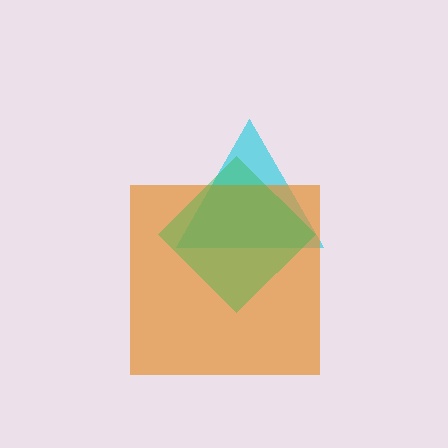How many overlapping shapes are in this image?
There are 3 overlapping shapes in the image.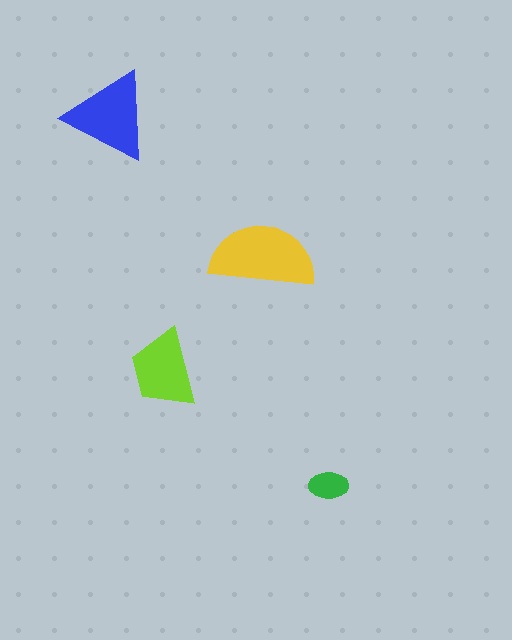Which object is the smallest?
The green ellipse.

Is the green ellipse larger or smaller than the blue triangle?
Smaller.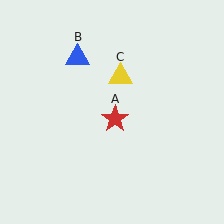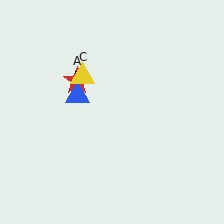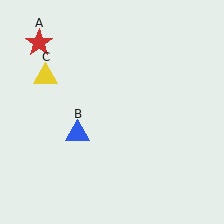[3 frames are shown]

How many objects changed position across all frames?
3 objects changed position: red star (object A), blue triangle (object B), yellow triangle (object C).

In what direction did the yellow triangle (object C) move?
The yellow triangle (object C) moved left.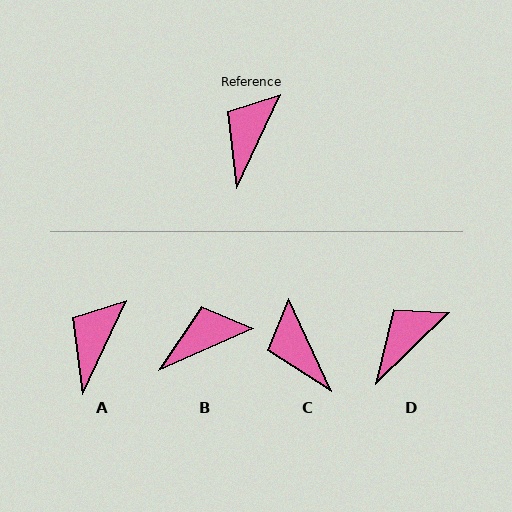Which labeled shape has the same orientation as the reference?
A.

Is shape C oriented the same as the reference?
No, it is off by about 50 degrees.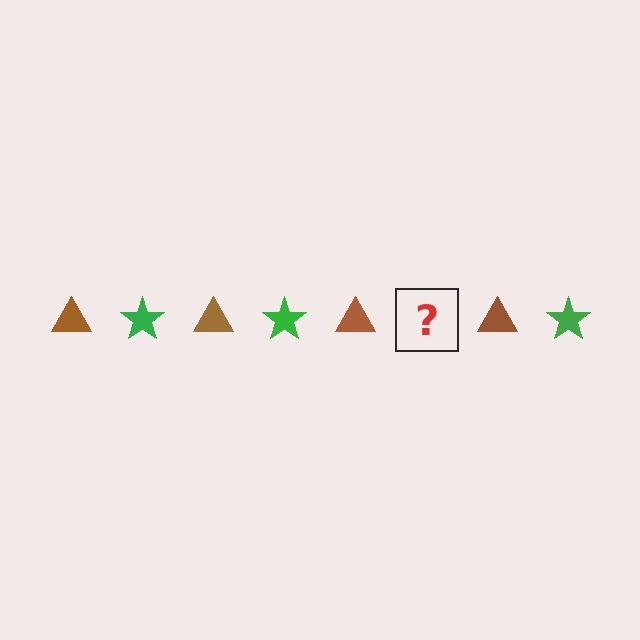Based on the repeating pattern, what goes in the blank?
The blank should be a green star.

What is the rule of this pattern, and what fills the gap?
The rule is that the pattern alternates between brown triangle and green star. The gap should be filled with a green star.